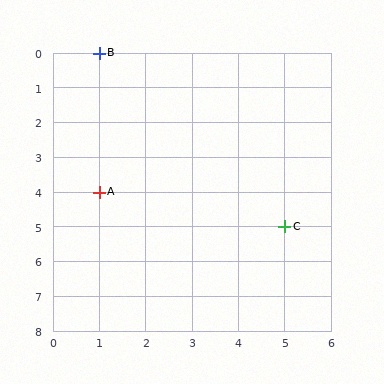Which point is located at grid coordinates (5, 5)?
Point C is at (5, 5).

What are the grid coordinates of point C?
Point C is at grid coordinates (5, 5).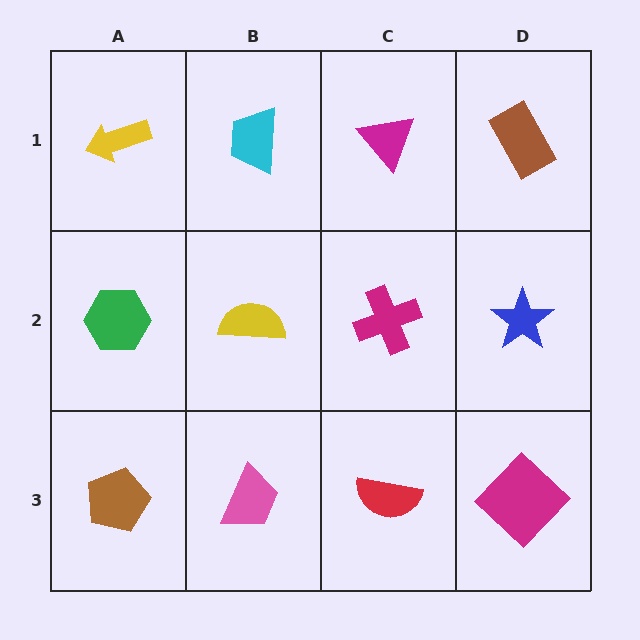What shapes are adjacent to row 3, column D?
A blue star (row 2, column D), a red semicircle (row 3, column C).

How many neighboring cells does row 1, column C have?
3.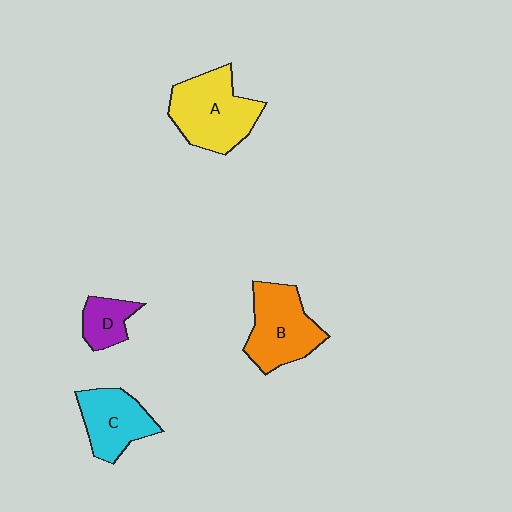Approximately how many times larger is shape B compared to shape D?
Approximately 2.1 times.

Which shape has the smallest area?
Shape D (purple).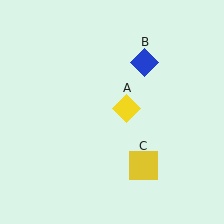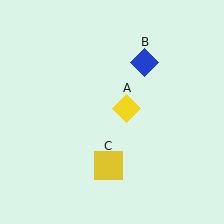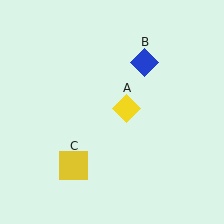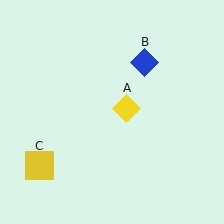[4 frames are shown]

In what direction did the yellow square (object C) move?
The yellow square (object C) moved left.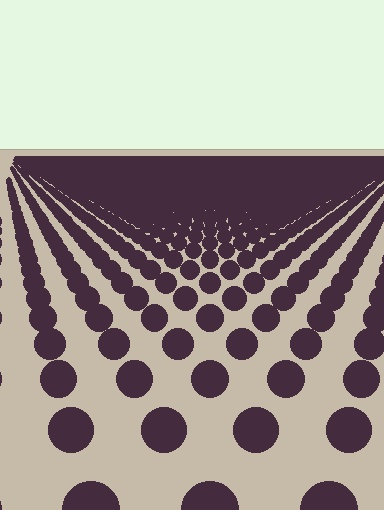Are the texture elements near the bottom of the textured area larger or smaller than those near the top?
Larger. Near the bottom, elements are closer to the viewer and appear at a bigger on-screen size.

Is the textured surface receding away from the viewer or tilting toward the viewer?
The surface is receding away from the viewer. Texture elements get smaller and denser toward the top.